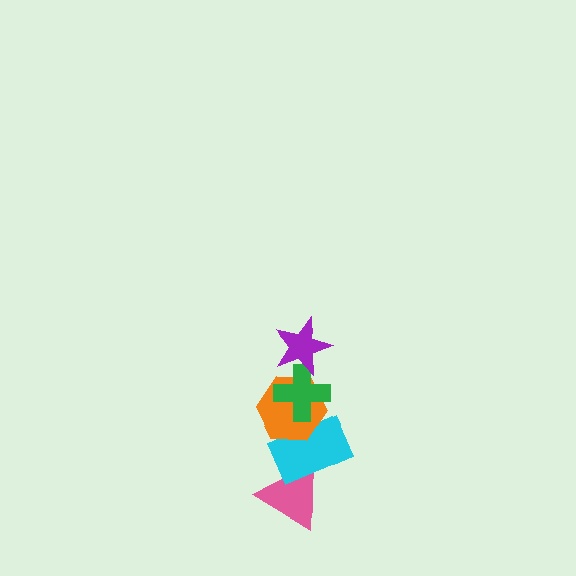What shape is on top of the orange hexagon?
The green cross is on top of the orange hexagon.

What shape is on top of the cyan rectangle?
The orange hexagon is on top of the cyan rectangle.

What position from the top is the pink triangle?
The pink triangle is 5th from the top.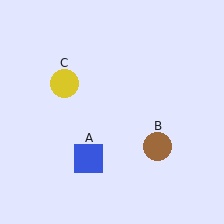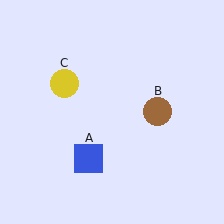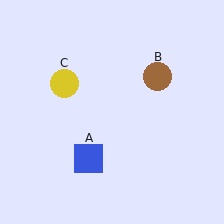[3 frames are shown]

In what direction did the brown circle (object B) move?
The brown circle (object B) moved up.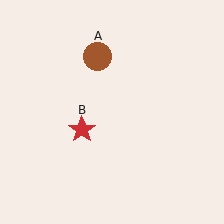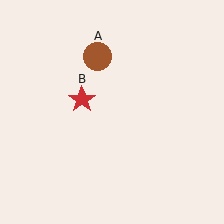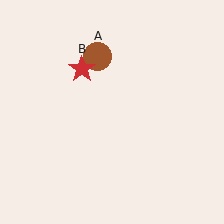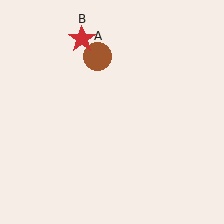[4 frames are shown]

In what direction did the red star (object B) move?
The red star (object B) moved up.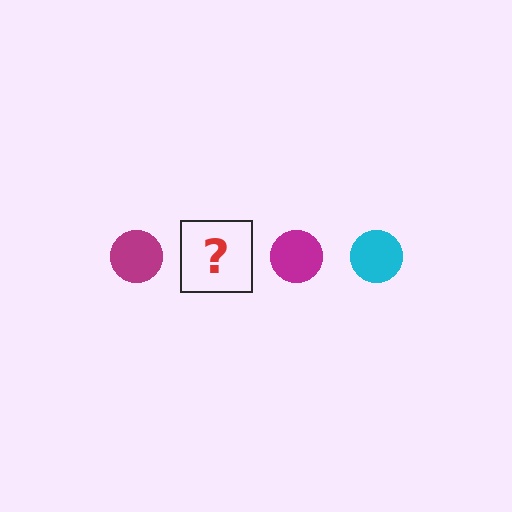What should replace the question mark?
The question mark should be replaced with a cyan circle.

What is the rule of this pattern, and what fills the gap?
The rule is that the pattern cycles through magenta, cyan circles. The gap should be filled with a cyan circle.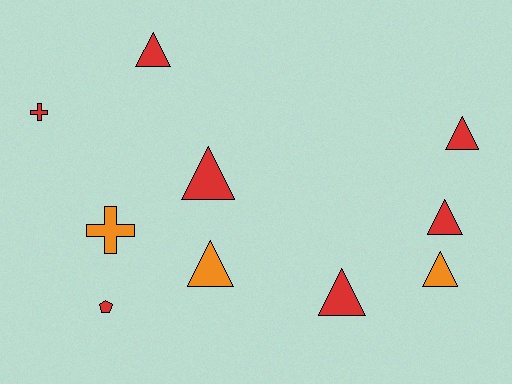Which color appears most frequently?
Red, with 7 objects.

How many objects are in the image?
There are 10 objects.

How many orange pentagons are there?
There are no orange pentagons.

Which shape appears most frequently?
Triangle, with 7 objects.